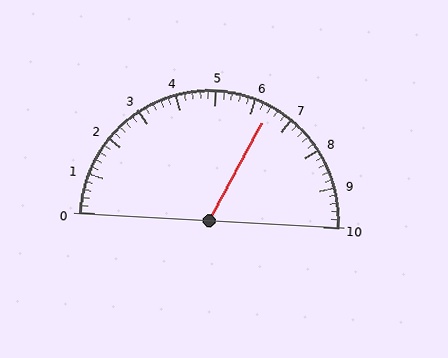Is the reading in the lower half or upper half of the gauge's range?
The reading is in the upper half of the range (0 to 10).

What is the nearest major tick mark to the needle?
The nearest major tick mark is 6.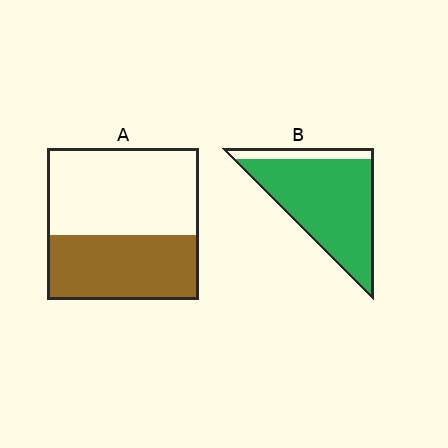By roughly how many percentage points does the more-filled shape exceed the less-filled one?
By roughly 45 percentage points (B over A).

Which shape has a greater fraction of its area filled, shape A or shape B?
Shape B.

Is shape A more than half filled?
No.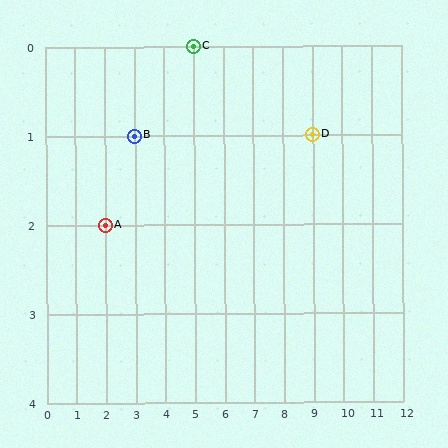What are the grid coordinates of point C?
Point C is at grid coordinates (5, 0).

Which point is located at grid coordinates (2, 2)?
Point A is at (2, 2).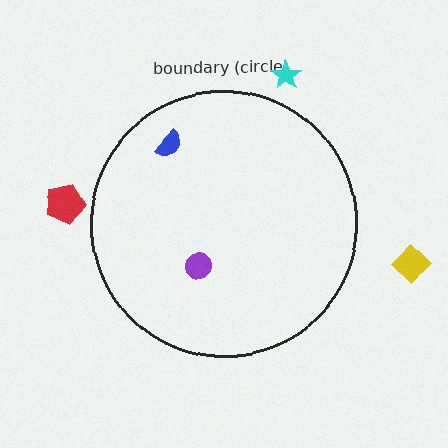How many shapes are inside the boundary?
2 inside, 3 outside.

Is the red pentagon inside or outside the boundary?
Outside.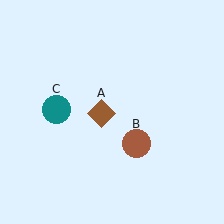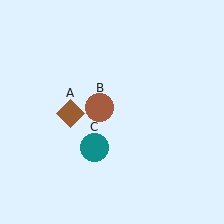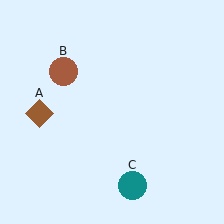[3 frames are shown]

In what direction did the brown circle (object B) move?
The brown circle (object B) moved up and to the left.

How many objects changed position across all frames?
3 objects changed position: brown diamond (object A), brown circle (object B), teal circle (object C).